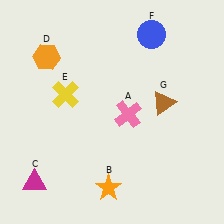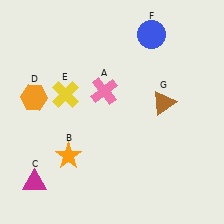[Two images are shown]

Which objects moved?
The objects that moved are: the pink cross (A), the orange star (B), the orange hexagon (D).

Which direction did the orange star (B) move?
The orange star (B) moved left.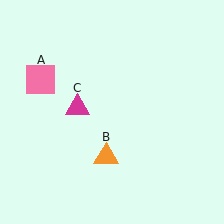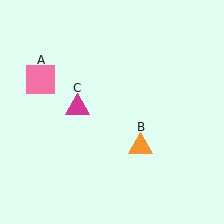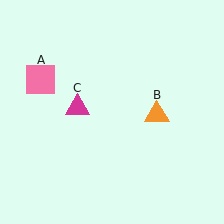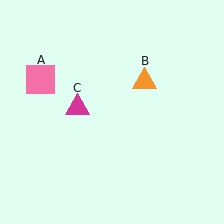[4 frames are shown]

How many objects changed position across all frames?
1 object changed position: orange triangle (object B).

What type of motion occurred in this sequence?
The orange triangle (object B) rotated counterclockwise around the center of the scene.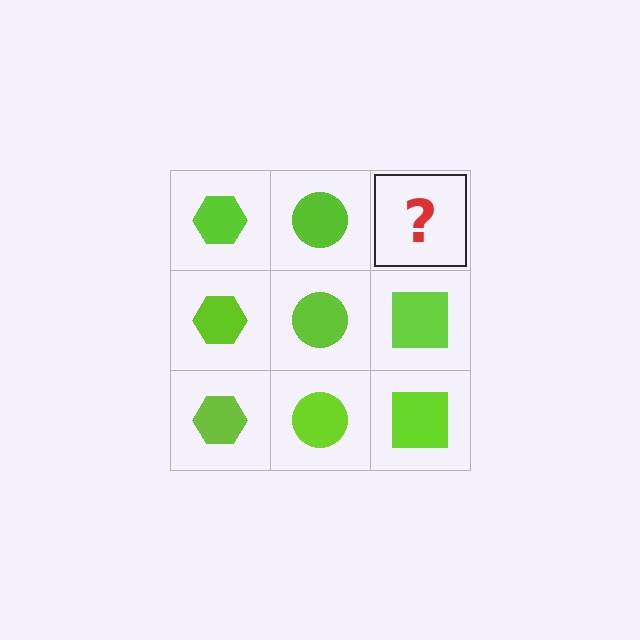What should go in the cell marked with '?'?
The missing cell should contain a lime square.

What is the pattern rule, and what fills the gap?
The rule is that each column has a consistent shape. The gap should be filled with a lime square.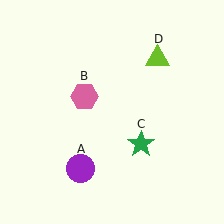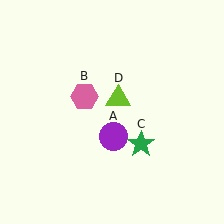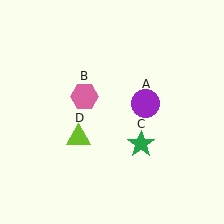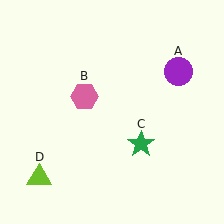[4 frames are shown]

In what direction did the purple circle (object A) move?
The purple circle (object A) moved up and to the right.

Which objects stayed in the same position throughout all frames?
Pink hexagon (object B) and green star (object C) remained stationary.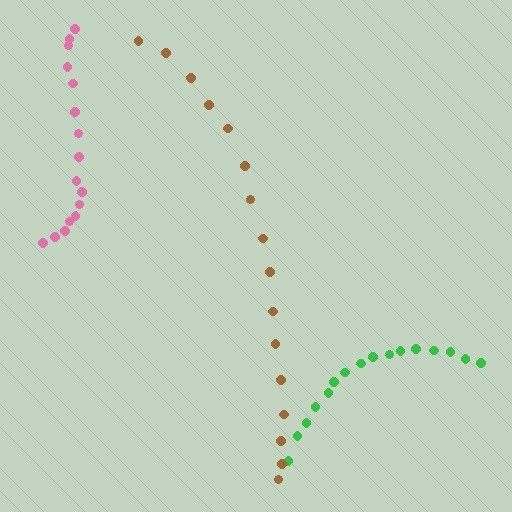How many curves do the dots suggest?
There are 3 distinct paths.